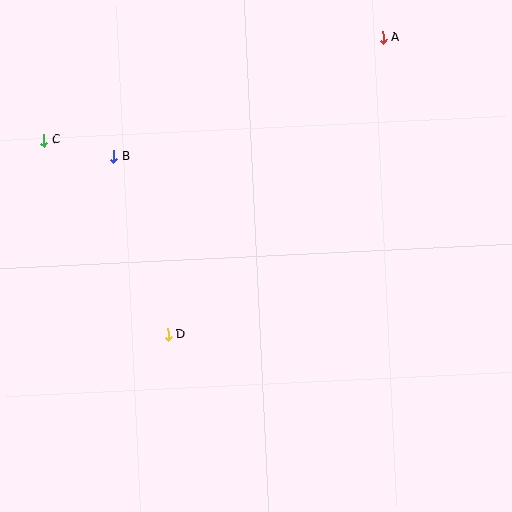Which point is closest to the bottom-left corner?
Point D is closest to the bottom-left corner.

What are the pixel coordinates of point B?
Point B is at (114, 157).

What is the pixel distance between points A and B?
The distance between A and B is 294 pixels.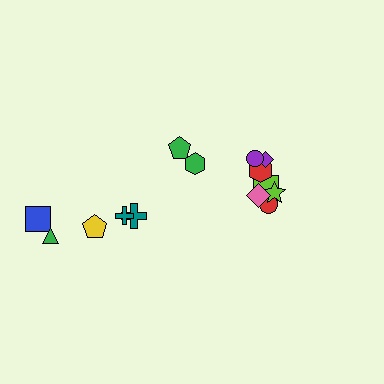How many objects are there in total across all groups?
There are 14 objects.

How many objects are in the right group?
There are 8 objects.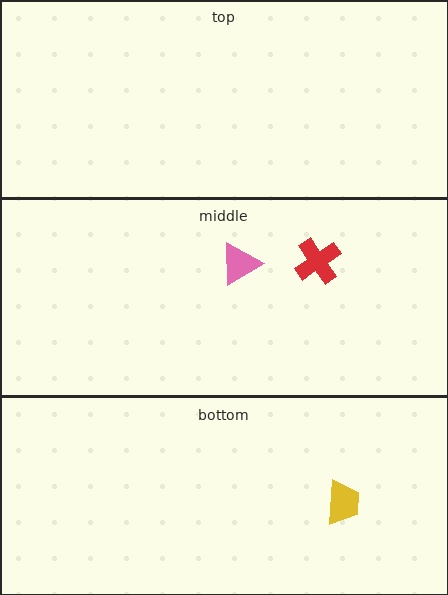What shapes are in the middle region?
The pink triangle, the red cross.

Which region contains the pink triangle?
The middle region.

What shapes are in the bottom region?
The yellow trapezoid.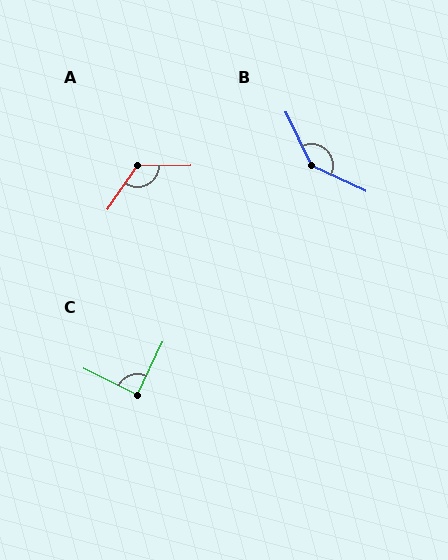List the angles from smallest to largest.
C (89°), A (124°), B (141°).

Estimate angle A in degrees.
Approximately 124 degrees.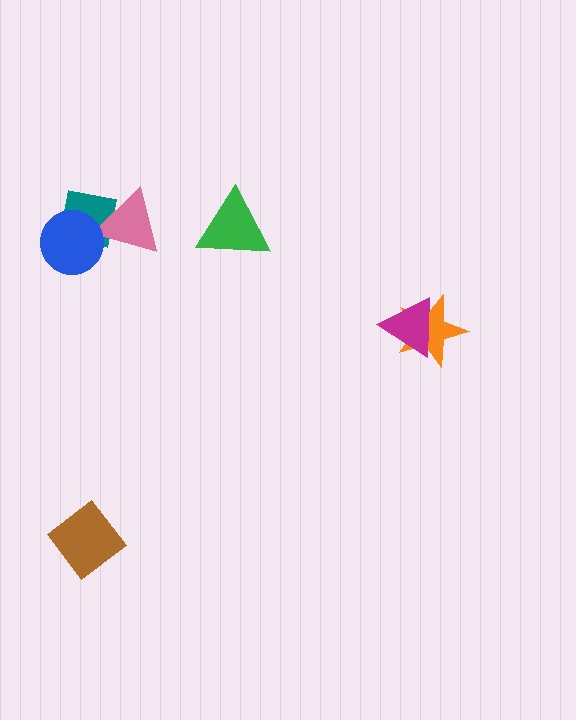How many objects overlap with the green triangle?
0 objects overlap with the green triangle.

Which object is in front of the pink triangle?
The blue circle is in front of the pink triangle.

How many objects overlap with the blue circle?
2 objects overlap with the blue circle.